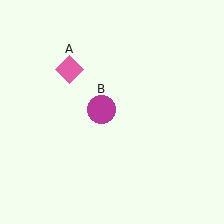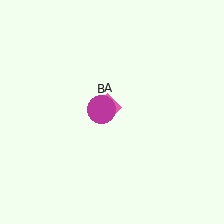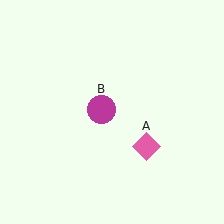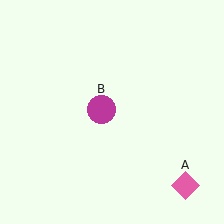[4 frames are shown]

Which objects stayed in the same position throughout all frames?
Magenta circle (object B) remained stationary.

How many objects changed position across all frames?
1 object changed position: pink diamond (object A).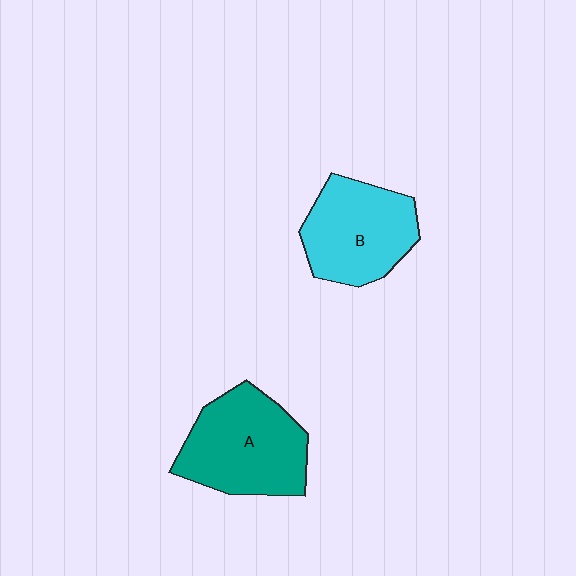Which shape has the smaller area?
Shape B (cyan).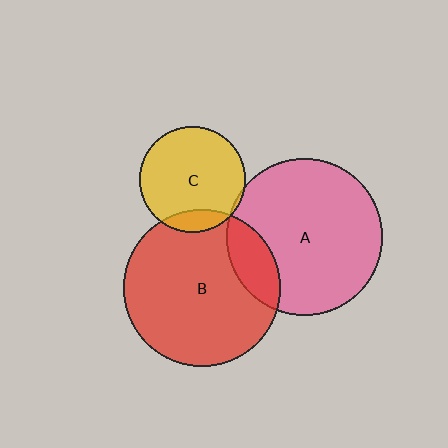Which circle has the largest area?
Circle B (red).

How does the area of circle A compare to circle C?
Approximately 2.2 times.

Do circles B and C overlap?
Yes.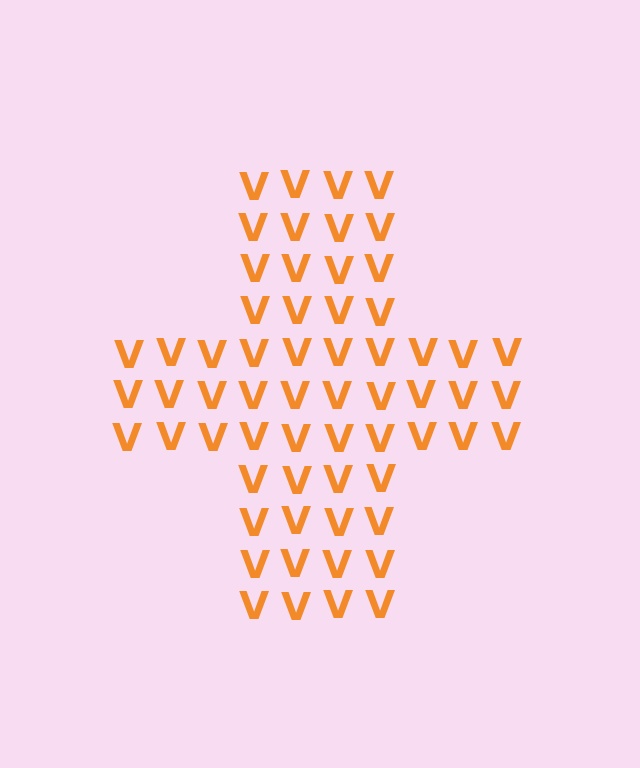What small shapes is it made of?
It is made of small letter V's.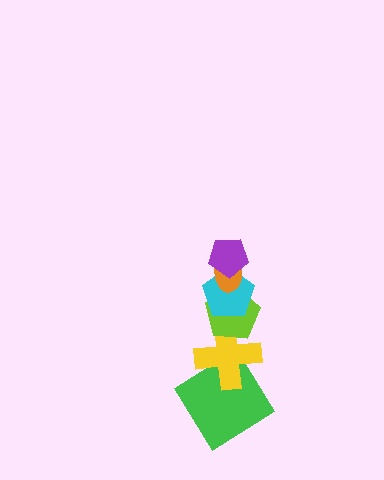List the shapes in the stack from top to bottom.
From top to bottom: the purple pentagon, the orange ellipse, the cyan pentagon, the lime pentagon, the yellow cross, the green diamond.